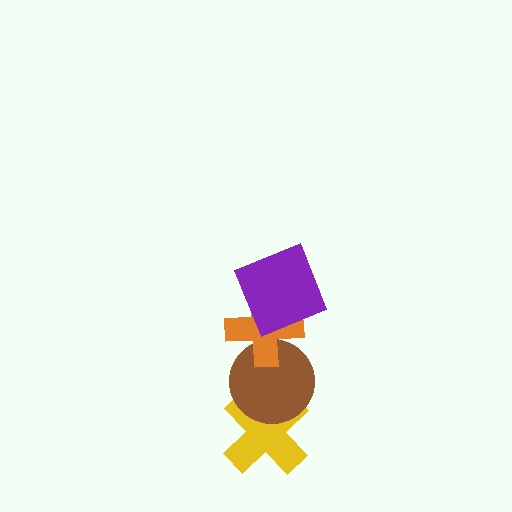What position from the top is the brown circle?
The brown circle is 3rd from the top.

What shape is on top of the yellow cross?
The brown circle is on top of the yellow cross.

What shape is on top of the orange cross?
The purple square is on top of the orange cross.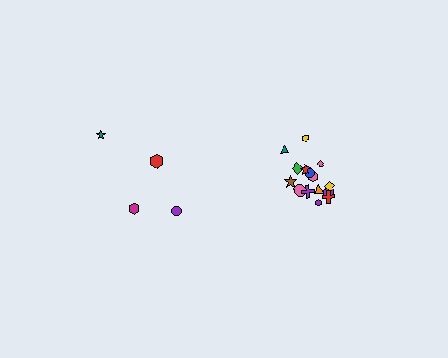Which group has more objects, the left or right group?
The right group.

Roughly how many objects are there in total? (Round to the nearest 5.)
Roughly 20 objects in total.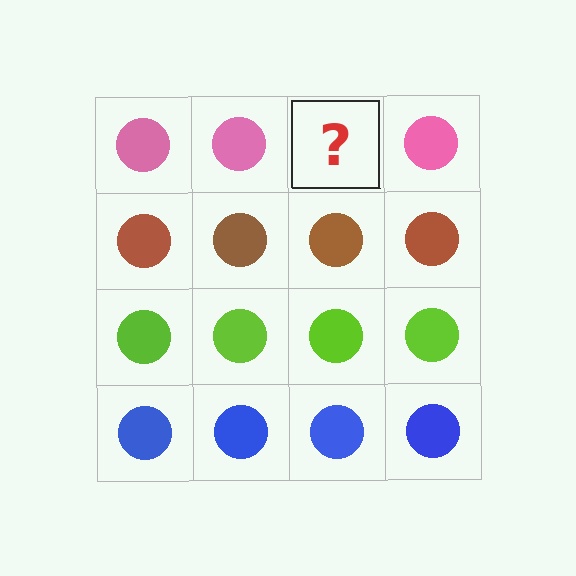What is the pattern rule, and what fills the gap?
The rule is that each row has a consistent color. The gap should be filled with a pink circle.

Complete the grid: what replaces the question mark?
The question mark should be replaced with a pink circle.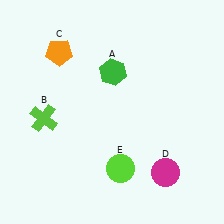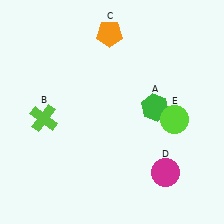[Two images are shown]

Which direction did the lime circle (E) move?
The lime circle (E) moved right.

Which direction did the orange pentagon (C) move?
The orange pentagon (C) moved right.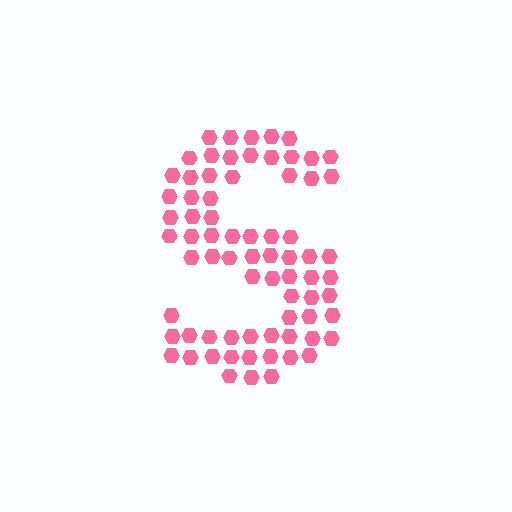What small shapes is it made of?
It is made of small hexagons.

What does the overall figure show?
The overall figure shows the letter S.